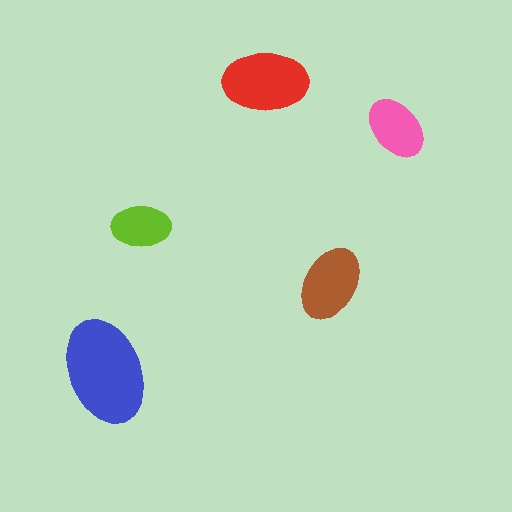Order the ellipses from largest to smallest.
the blue one, the red one, the brown one, the pink one, the lime one.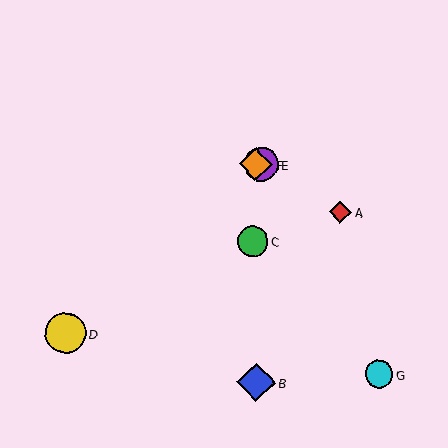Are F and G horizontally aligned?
No, F is at y≈164 and G is at y≈374.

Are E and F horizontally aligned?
Yes, both are at y≈164.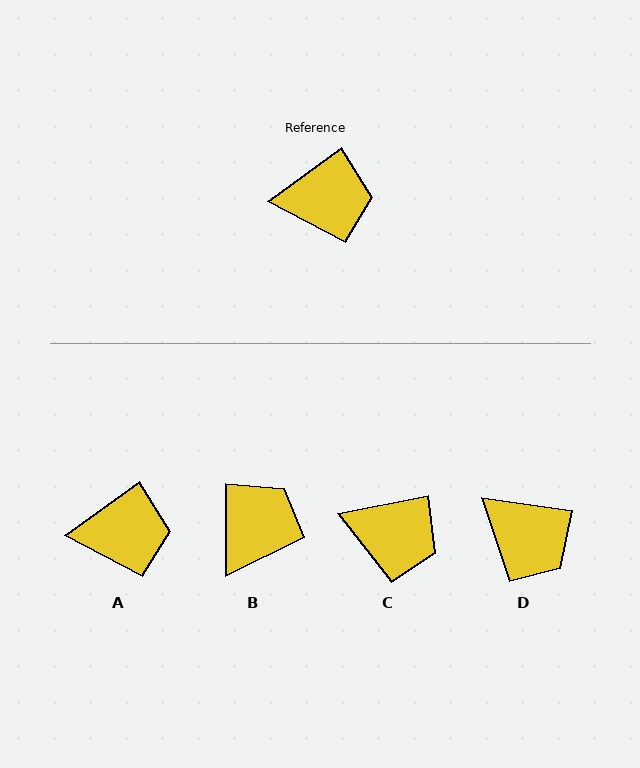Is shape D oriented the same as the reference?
No, it is off by about 44 degrees.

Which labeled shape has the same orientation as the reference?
A.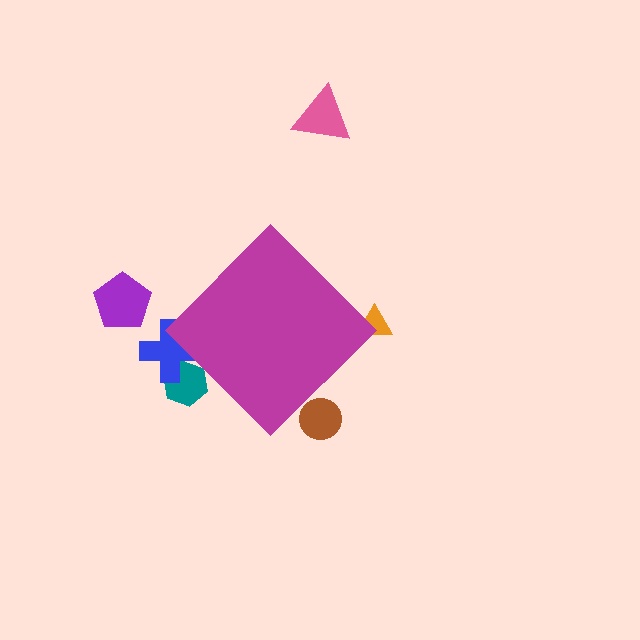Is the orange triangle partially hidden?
Yes, the orange triangle is partially hidden behind the magenta diamond.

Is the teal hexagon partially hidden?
Yes, the teal hexagon is partially hidden behind the magenta diamond.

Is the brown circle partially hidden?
Yes, the brown circle is partially hidden behind the magenta diamond.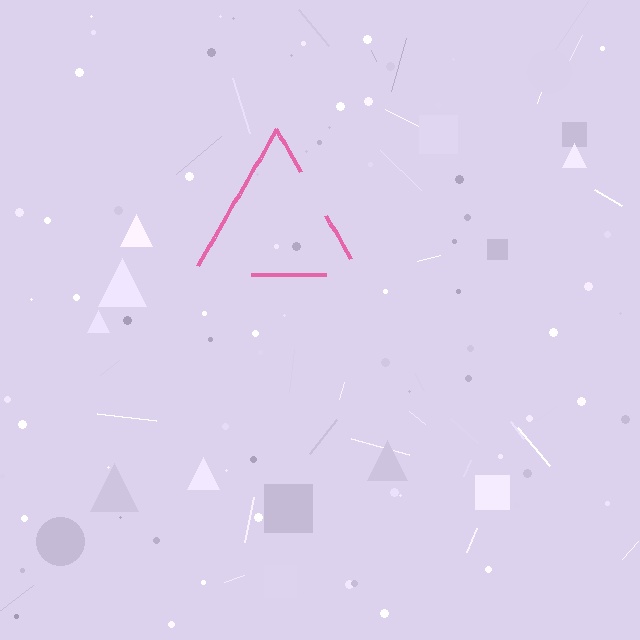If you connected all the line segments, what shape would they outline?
They would outline a triangle.